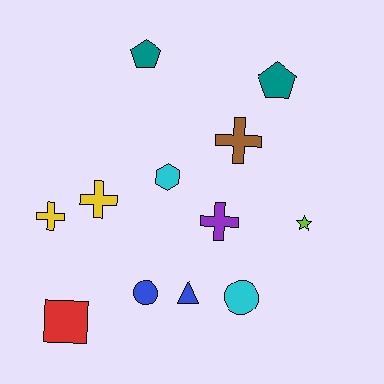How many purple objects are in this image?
There is 1 purple object.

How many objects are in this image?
There are 12 objects.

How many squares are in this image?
There is 1 square.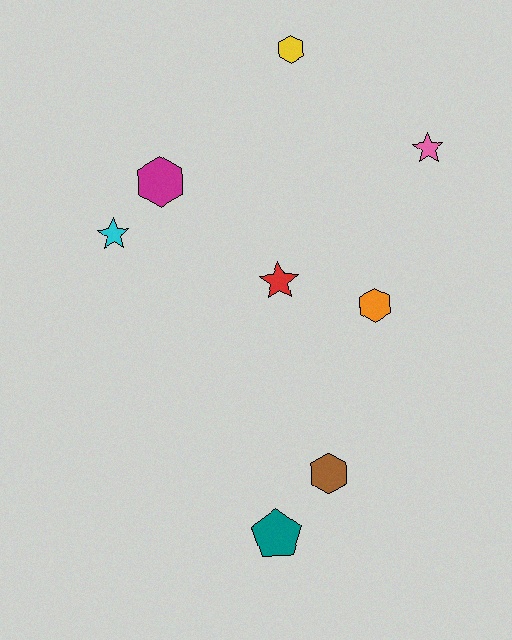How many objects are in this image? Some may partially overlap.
There are 8 objects.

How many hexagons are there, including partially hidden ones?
There are 4 hexagons.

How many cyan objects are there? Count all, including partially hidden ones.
There is 1 cyan object.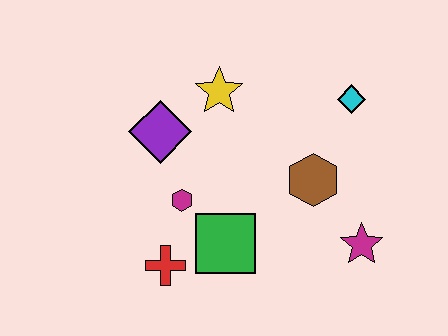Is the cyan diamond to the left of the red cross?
No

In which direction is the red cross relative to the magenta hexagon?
The red cross is below the magenta hexagon.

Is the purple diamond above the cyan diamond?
No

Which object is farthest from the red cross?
The cyan diamond is farthest from the red cross.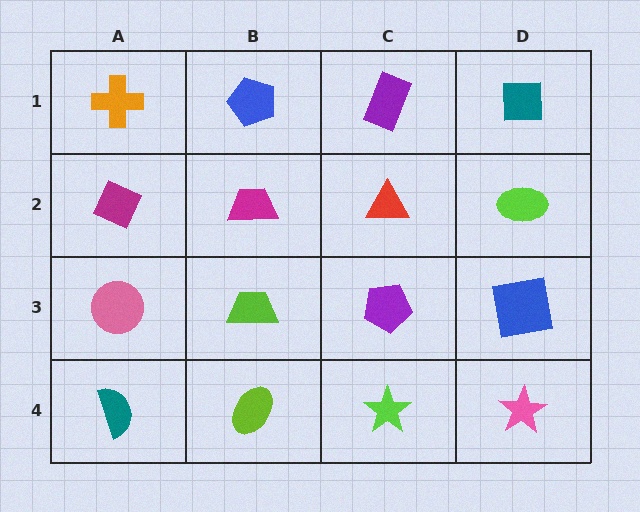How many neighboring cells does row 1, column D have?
2.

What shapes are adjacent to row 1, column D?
A lime ellipse (row 2, column D), a purple rectangle (row 1, column C).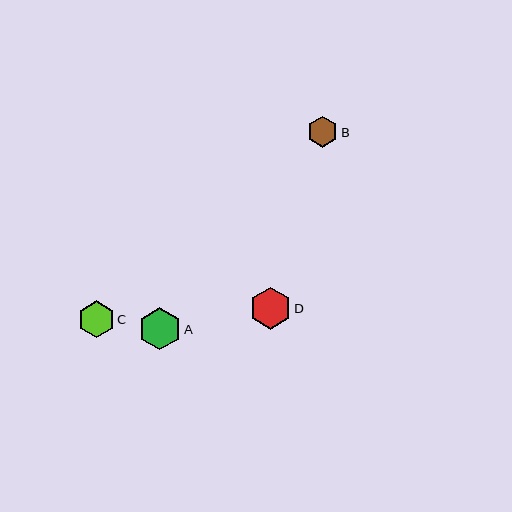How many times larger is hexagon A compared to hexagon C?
Hexagon A is approximately 1.2 times the size of hexagon C.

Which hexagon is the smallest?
Hexagon B is the smallest with a size of approximately 31 pixels.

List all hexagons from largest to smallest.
From largest to smallest: A, D, C, B.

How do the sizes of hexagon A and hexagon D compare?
Hexagon A and hexagon D are approximately the same size.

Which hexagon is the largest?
Hexagon A is the largest with a size of approximately 42 pixels.